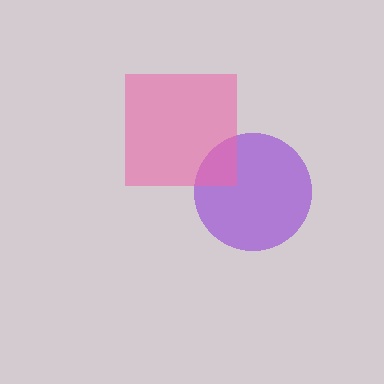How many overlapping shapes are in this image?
There are 2 overlapping shapes in the image.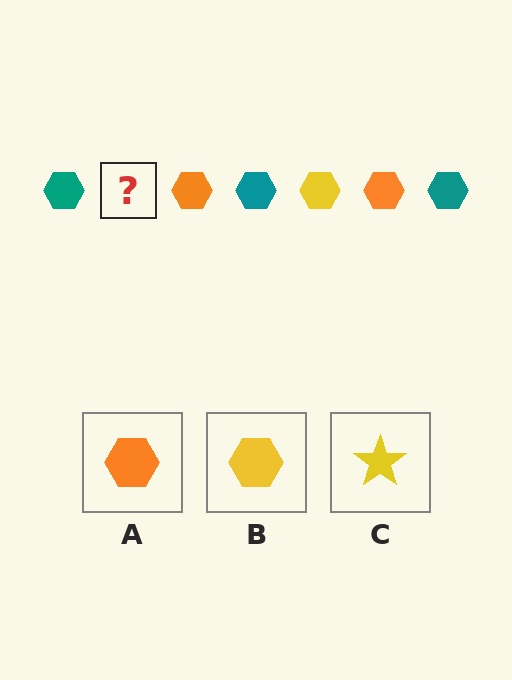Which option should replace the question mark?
Option B.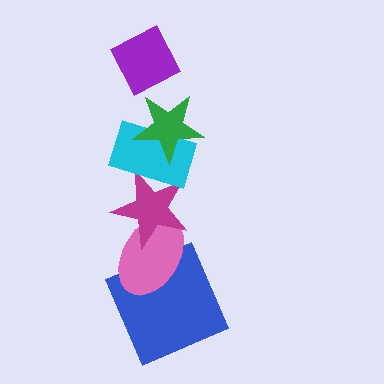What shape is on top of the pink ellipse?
The magenta star is on top of the pink ellipse.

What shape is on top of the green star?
The purple diamond is on top of the green star.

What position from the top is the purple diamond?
The purple diamond is 1st from the top.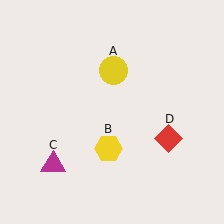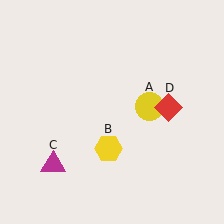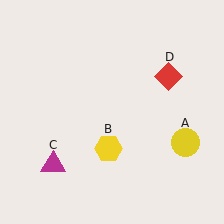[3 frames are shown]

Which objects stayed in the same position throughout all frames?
Yellow hexagon (object B) and magenta triangle (object C) remained stationary.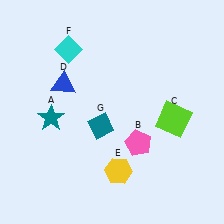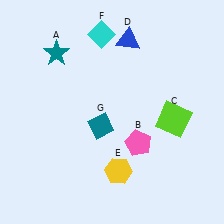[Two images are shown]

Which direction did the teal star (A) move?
The teal star (A) moved up.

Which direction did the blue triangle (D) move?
The blue triangle (D) moved right.